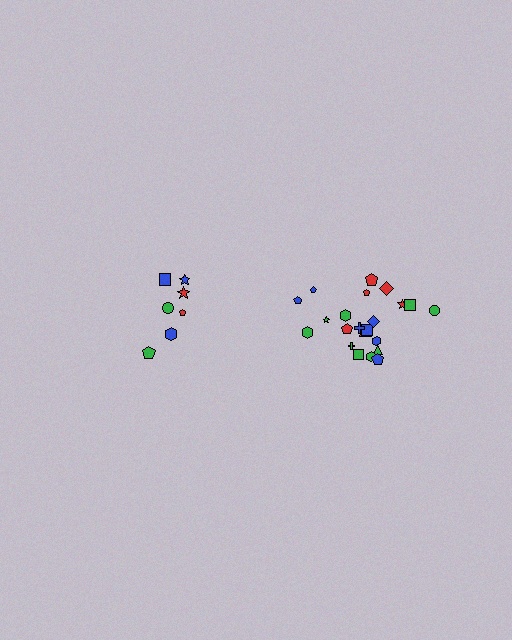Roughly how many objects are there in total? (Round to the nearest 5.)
Roughly 30 objects in total.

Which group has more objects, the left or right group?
The right group.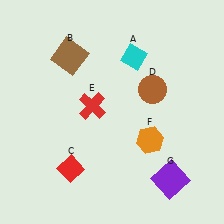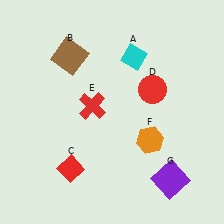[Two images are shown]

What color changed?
The circle (D) changed from brown in Image 1 to red in Image 2.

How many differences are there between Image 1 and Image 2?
There is 1 difference between the two images.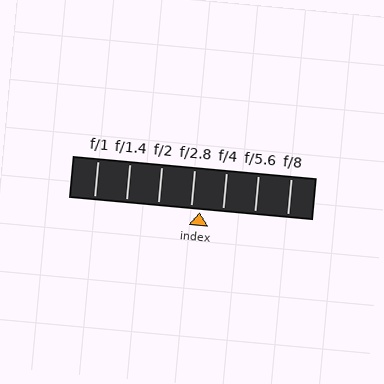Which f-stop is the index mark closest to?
The index mark is closest to f/2.8.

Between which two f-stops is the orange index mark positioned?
The index mark is between f/2.8 and f/4.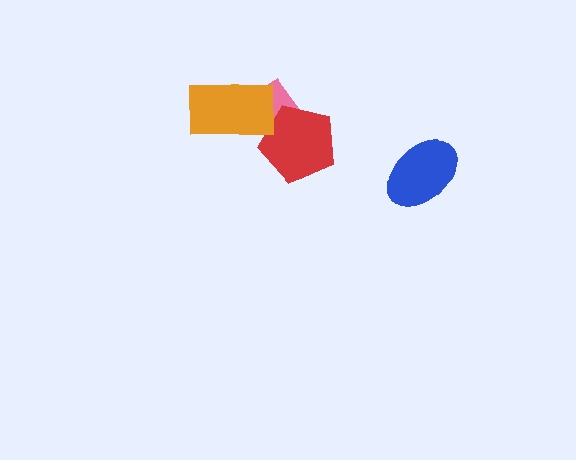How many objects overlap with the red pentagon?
1 object overlaps with the red pentagon.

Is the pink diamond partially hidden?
Yes, it is partially covered by another shape.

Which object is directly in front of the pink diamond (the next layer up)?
The red pentagon is directly in front of the pink diamond.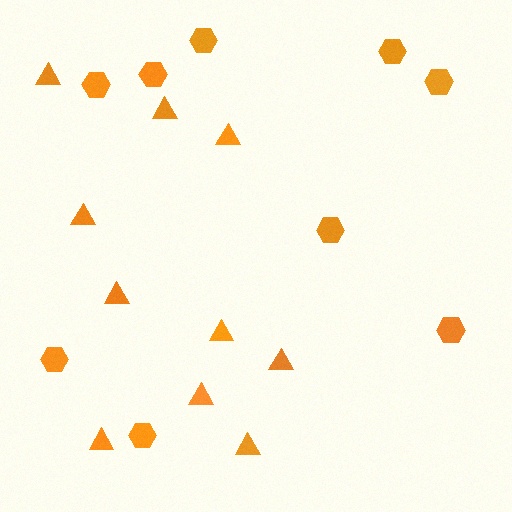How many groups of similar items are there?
There are 2 groups: one group of triangles (10) and one group of hexagons (9).